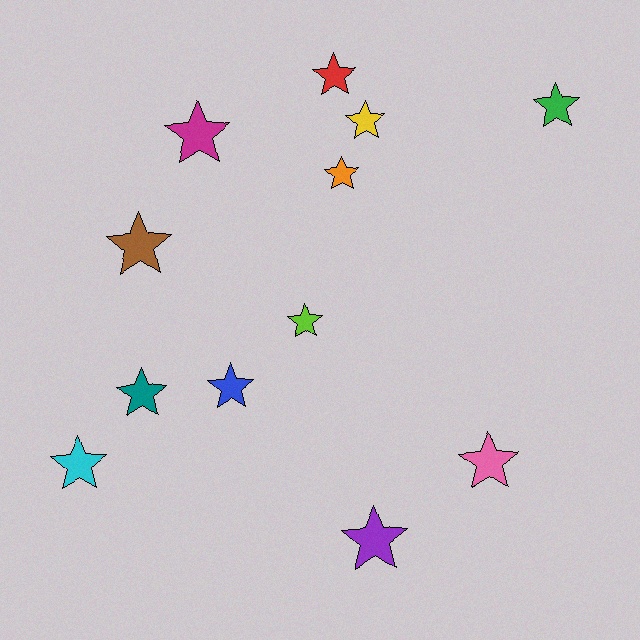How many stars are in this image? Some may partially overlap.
There are 12 stars.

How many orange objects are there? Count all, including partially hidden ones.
There is 1 orange object.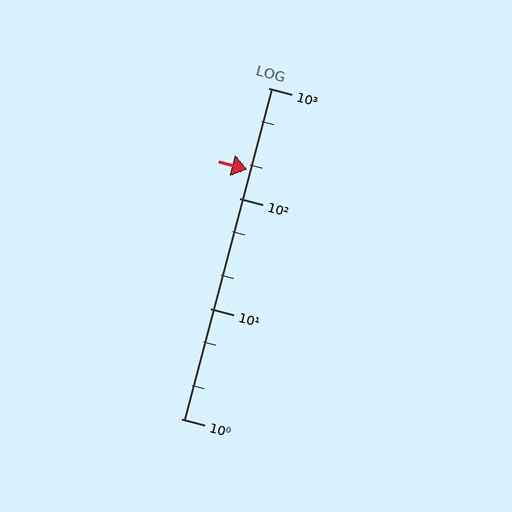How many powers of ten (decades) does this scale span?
The scale spans 3 decades, from 1 to 1000.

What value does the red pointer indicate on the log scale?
The pointer indicates approximately 180.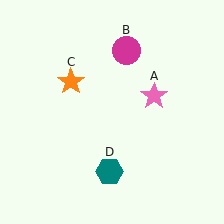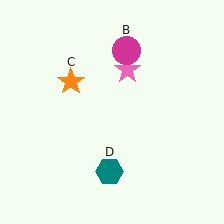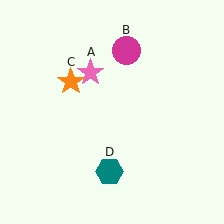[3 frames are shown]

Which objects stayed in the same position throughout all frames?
Magenta circle (object B) and orange star (object C) and teal hexagon (object D) remained stationary.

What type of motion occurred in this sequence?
The pink star (object A) rotated counterclockwise around the center of the scene.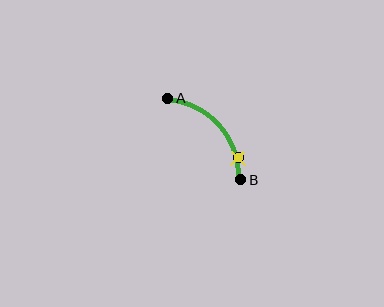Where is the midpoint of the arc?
The arc midpoint is the point on the curve farthest from the straight line joining A and B. It sits above and to the right of that line.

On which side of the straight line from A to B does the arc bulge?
The arc bulges above and to the right of the straight line connecting A and B.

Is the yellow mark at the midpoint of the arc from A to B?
No. The yellow mark lies on the arc but is closer to endpoint B. The arc midpoint would be at the point on the curve equidistant along the arc from both A and B.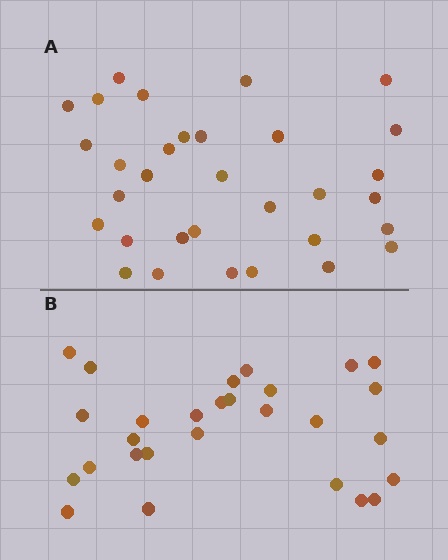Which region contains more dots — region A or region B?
Region A (the top region) has more dots.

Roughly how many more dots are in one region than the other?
Region A has about 4 more dots than region B.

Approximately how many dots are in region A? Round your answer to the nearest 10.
About 30 dots. (The exact count is 32, which rounds to 30.)